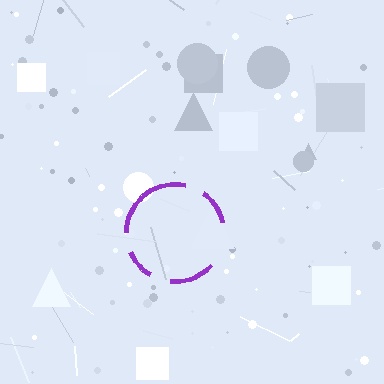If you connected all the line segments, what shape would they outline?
They would outline a circle.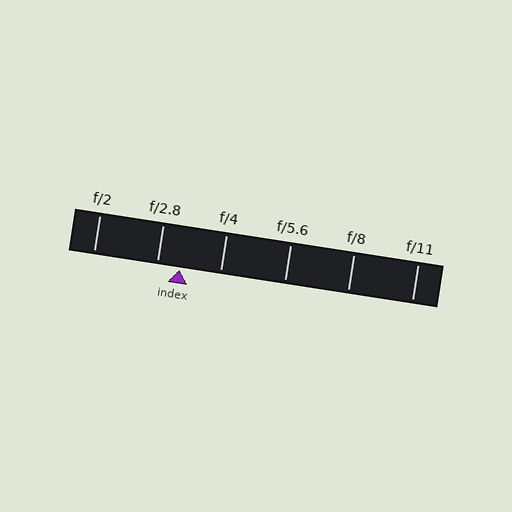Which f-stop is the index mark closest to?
The index mark is closest to f/2.8.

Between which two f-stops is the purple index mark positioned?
The index mark is between f/2.8 and f/4.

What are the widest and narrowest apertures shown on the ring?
The widest aperture shown is f/2 and the narrowest is f/11.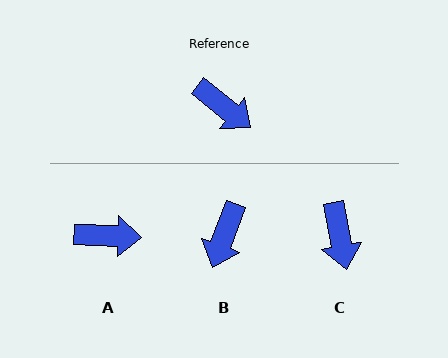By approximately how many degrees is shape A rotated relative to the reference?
Approximately 37 degrees counter-clockwise.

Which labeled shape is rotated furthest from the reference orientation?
B, about 71 degrees away.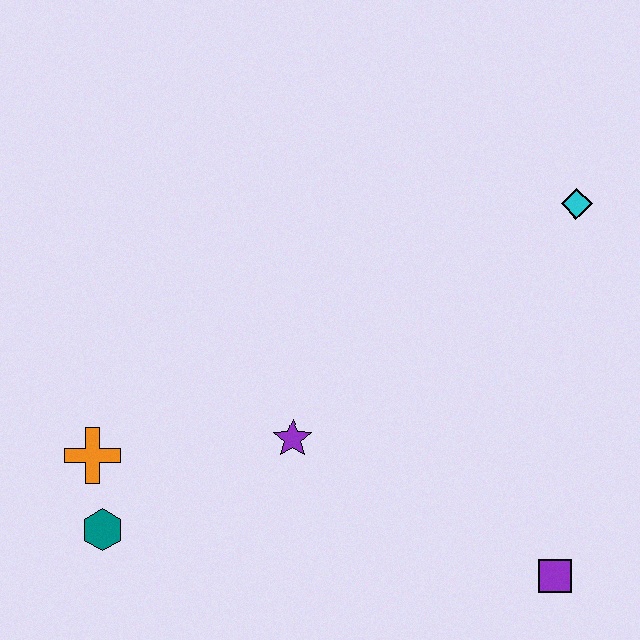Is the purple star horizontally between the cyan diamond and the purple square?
No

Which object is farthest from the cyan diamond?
The teal hexagon is farthest from the cyan diamond.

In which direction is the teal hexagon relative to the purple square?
The teal hexagon is to the left of the purple square.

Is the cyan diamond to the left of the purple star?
No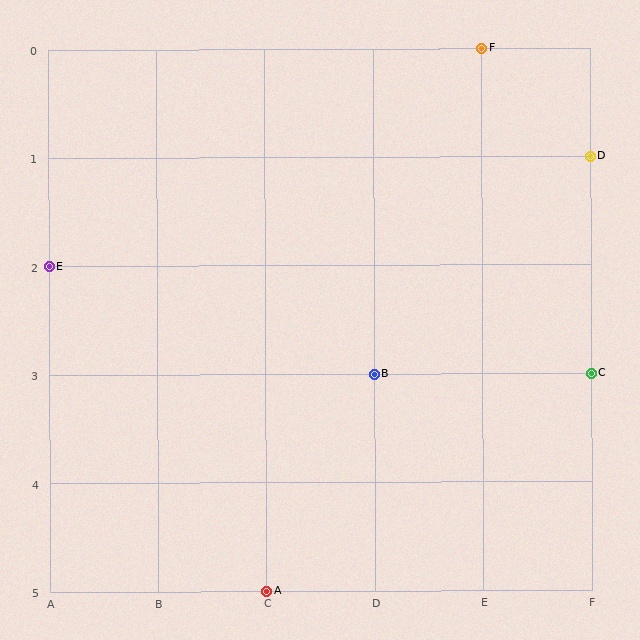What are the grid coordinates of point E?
Point E is at grid coordinates (A, 2).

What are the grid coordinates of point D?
Point D is at grid coordinates (F, 1).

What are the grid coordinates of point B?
Point B is at grid coordinates (D, 3).